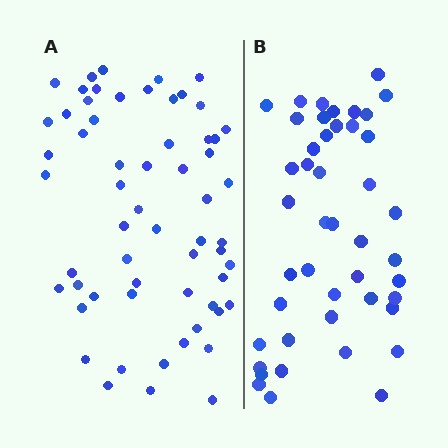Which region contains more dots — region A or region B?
Region A (the left region) has more dots.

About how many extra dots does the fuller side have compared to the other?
Region A has approximately 15 more dots than region B.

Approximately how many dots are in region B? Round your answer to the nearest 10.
About 40 dots. (The exact count is 45, which rounds to 40.)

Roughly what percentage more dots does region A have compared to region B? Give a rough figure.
About 35% more.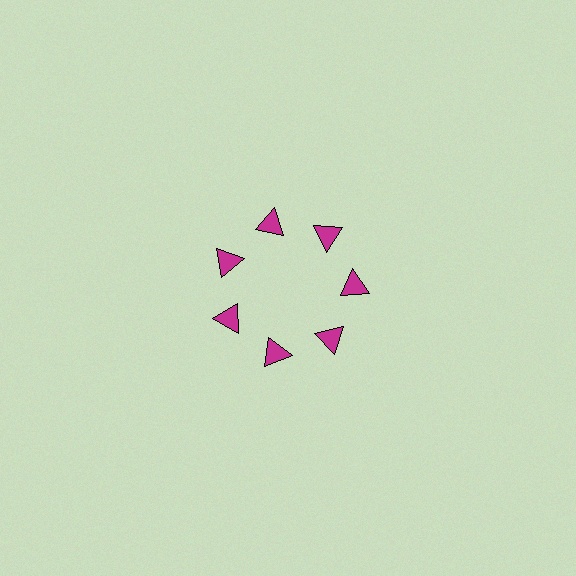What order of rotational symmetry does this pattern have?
This pattern has 7-fold rotational symmetry.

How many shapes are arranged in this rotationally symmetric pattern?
There are 7 shapes, arranged in 7 groups of 1.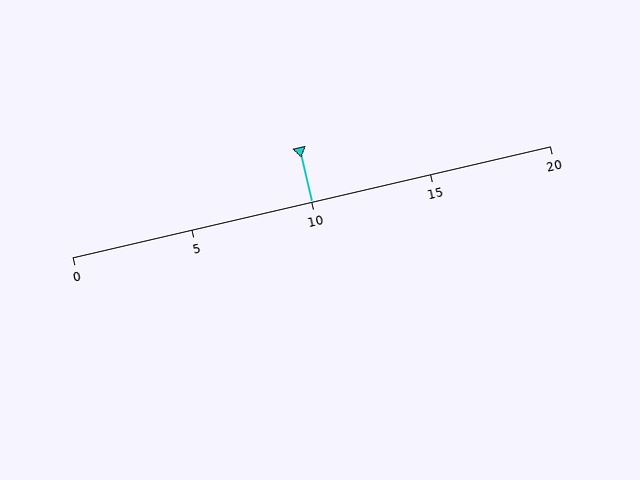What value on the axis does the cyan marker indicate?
The marker indicates approximately 10.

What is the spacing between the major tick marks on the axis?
The major ticks are spaced 5 apart.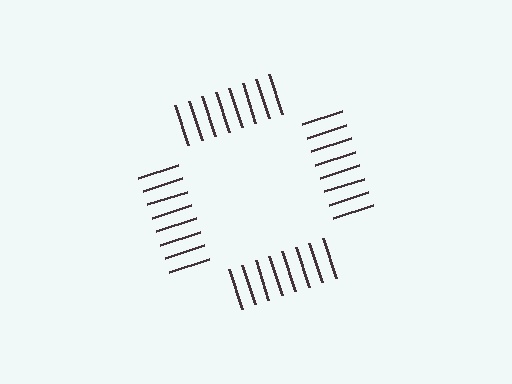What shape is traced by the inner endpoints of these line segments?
An illusory square — the line segments terminate on its edges but no continuous stroke is drawn.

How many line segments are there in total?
32 — 8 along each of the 4 edges.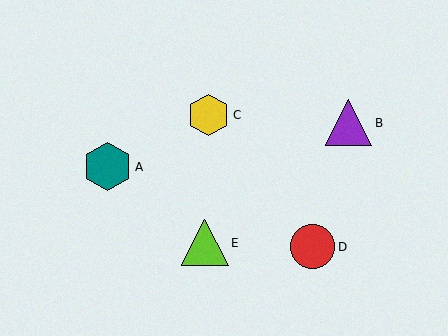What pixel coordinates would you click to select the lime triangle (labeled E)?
Click at (205, 243) to select the lime triangle E.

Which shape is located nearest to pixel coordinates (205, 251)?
The lime triangle (labeled E) at (205, 243) is nearest to that location.